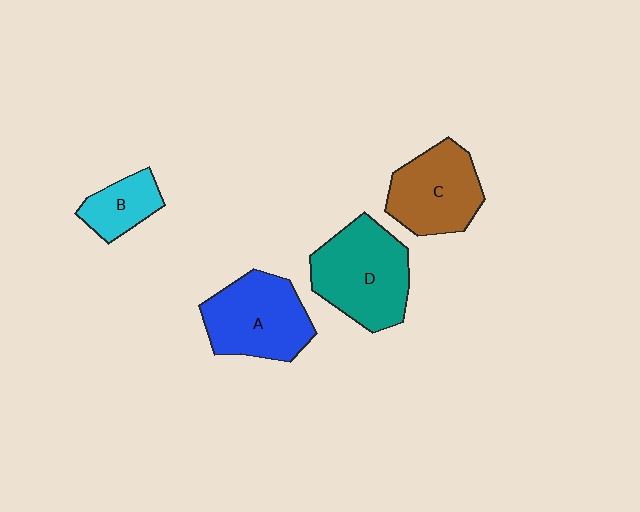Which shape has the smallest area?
Shape B (cyan).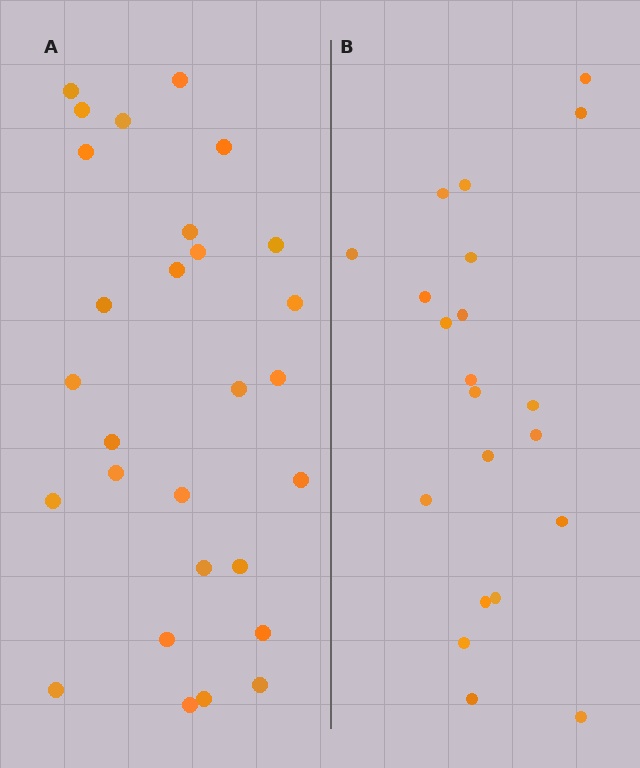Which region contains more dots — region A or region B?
Region A (the left region) has more dots.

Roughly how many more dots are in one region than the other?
Region A has roughly 8 or so more dots than region B.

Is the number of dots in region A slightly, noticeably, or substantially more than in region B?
Region A has noticeably more, but not dramatically so. The ratio is roughly 1.3 to 1.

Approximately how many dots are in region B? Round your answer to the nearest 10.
About 20 dots. (The exact count is 21, which rounds to 20.)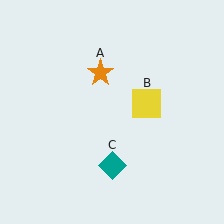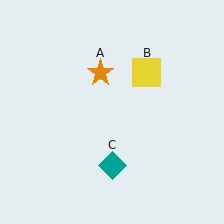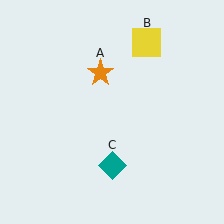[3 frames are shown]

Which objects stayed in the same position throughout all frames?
Orange star (object A) and teal diamond (object C) remained stationary.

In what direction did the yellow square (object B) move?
The yellow square (object B) moved up.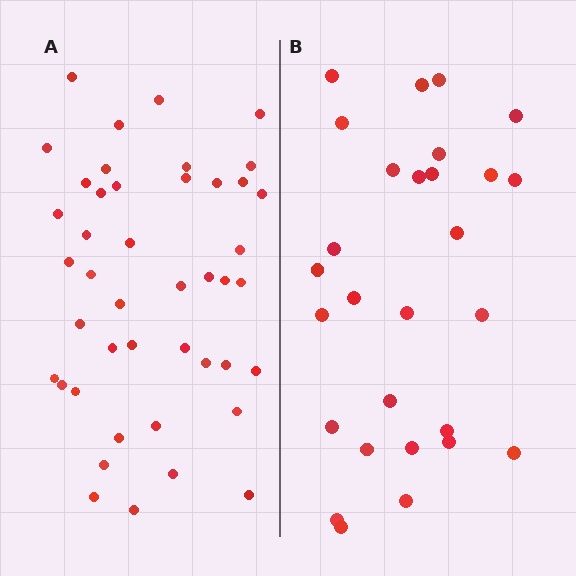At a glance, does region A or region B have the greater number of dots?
Region A (the left region) has more dots.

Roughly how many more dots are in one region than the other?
Region A has approximately 15 more dots than region B.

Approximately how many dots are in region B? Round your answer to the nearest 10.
About 30 dots. (The exact count is 28, which rounds to 30.)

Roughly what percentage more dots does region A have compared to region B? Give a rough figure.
About 55% more.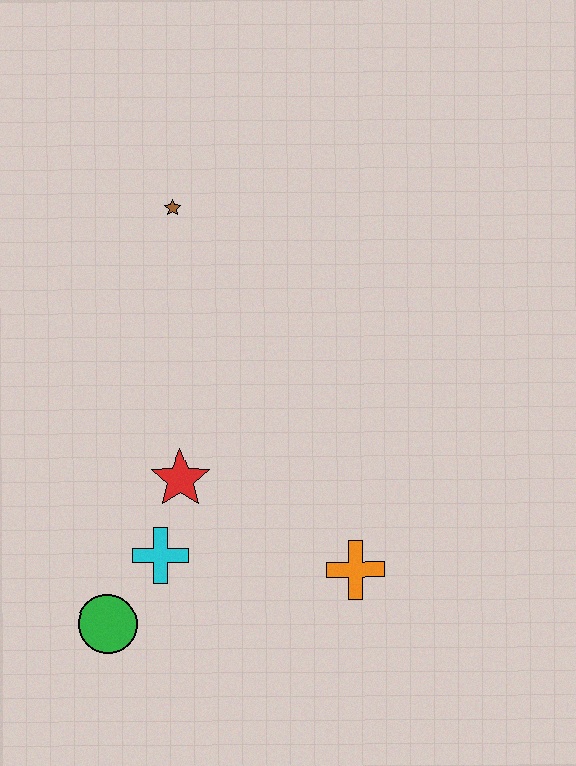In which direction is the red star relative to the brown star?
The red star is below the brown star.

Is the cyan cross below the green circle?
No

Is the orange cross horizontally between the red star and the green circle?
No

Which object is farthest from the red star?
The brown star is farthest from the red star.